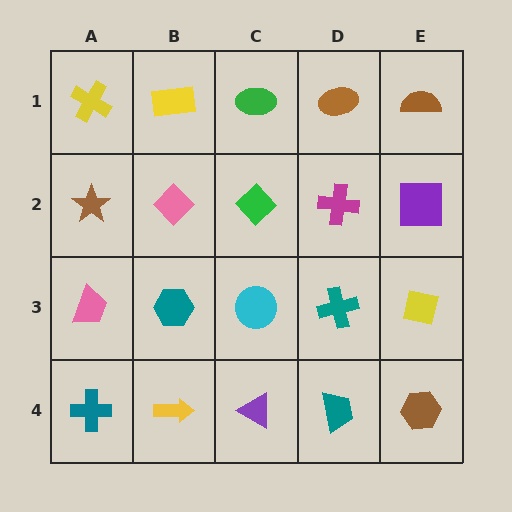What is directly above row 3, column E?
A purple square.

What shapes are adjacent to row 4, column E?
A yellow square (row 3, column E), a teal trapezoid (row 4, column D).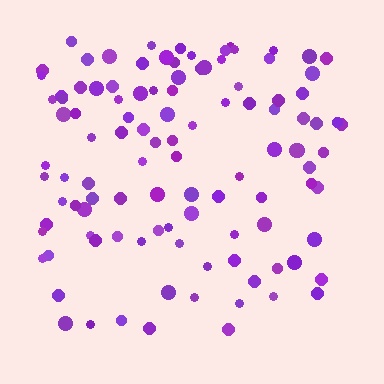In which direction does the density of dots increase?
From bottom to top, with the top side densest.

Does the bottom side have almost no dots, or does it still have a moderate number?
Still a moderate number, just noticeably fewer than the top.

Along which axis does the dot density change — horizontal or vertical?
Vertical.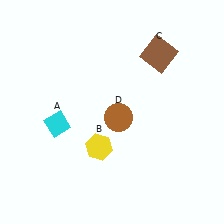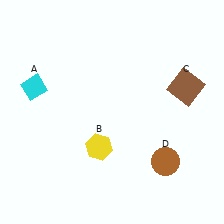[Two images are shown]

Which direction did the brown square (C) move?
The brown square (C) moved down.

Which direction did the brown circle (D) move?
The brown circle (D) moved right.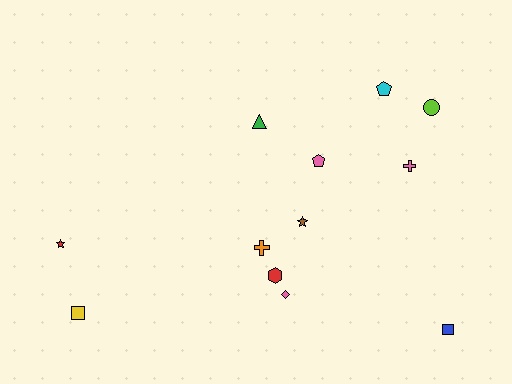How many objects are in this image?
There are 12 objects.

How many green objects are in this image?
There is 1 green object.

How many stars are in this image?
There are 2 stars.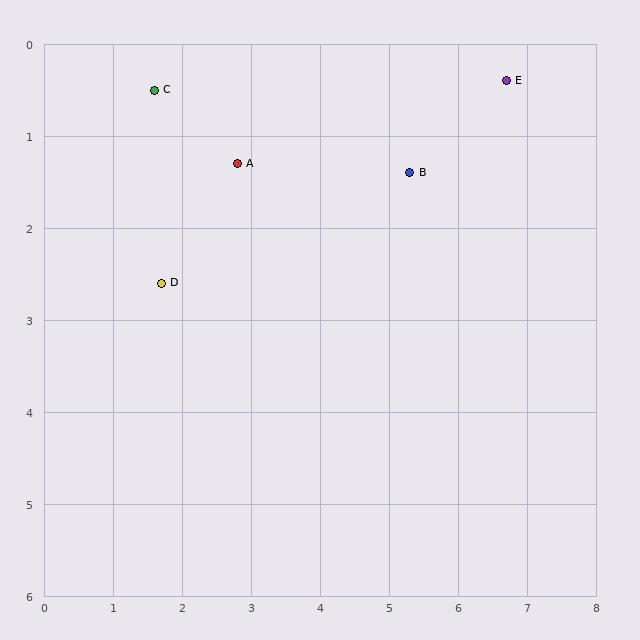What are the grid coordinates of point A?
Point A is at approximately (2.8, 1.3).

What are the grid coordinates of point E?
Point E is at approximately (6.7, 0.4).